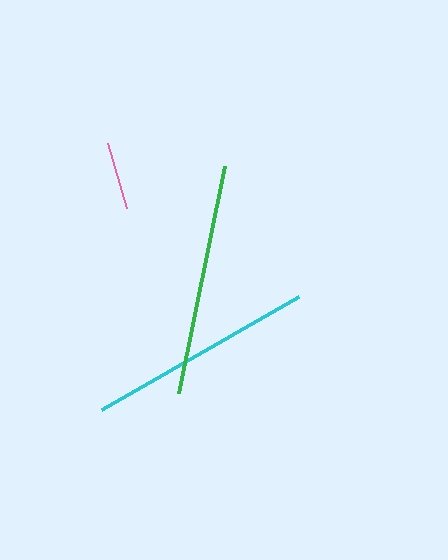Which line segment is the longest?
The green line is the longest at approximately 232 pixels.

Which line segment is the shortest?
The pink line is the shortest at approximately 68 pixels.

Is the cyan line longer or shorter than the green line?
The green line is longer than the cyan line.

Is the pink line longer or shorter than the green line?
The green line is longer than the pink line.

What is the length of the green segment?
The green segment is approximately 232 pixels long.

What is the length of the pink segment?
The pink segment is approximately 68 pixels long.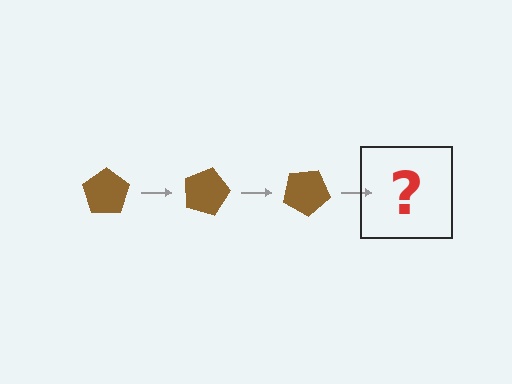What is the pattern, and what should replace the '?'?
The pattern is that the pentagon rotates 15 degrees each step. The '?' should be a brown pentagon rotated 45 degrees.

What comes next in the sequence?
The next element should be a brown pentagon rotated 45 degrees.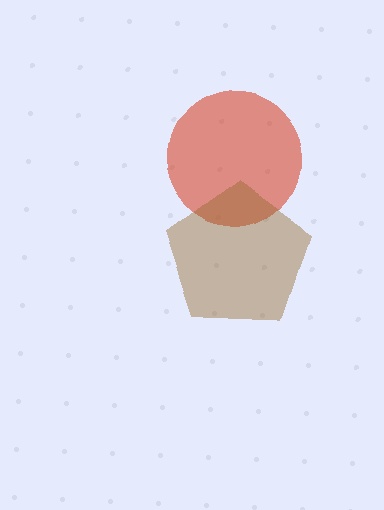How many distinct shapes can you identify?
There are 2 distinct shapes: a red circle, a brown pentagon.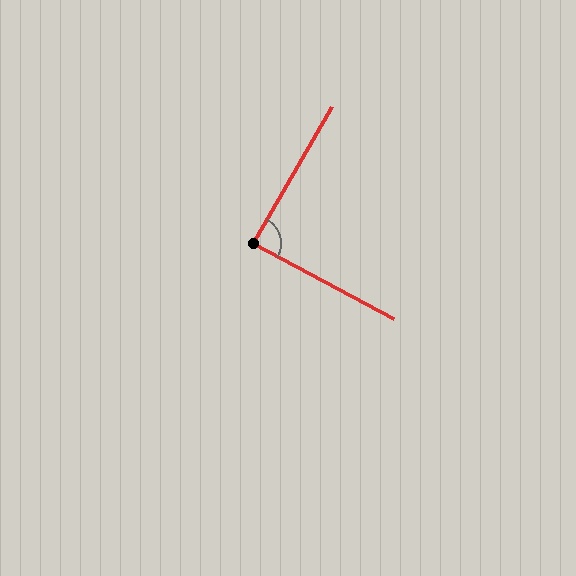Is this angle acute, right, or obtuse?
It is approximately a right angle.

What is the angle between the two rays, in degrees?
Approximately 88 degrees.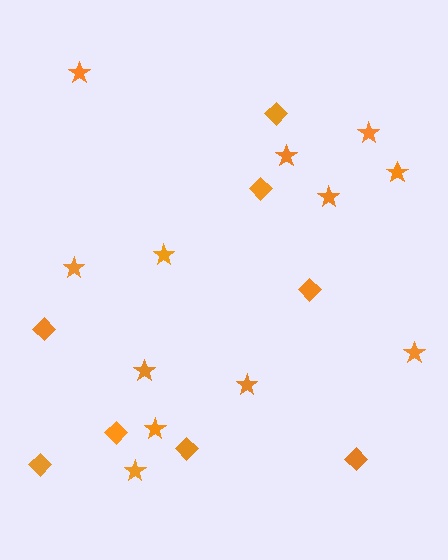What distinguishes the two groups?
There are 2 groups: one group of stars (12) and one group of diamonds (8).